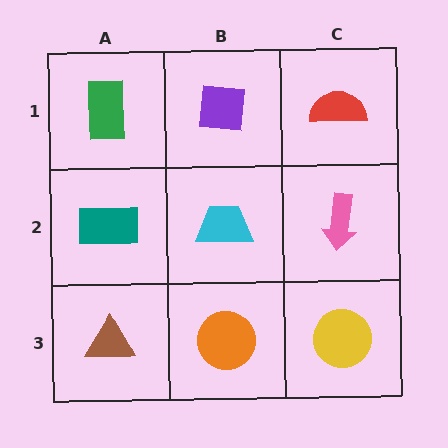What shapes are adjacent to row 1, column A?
A teal rectangle (row 2, column A), a purple square (row 1, column B).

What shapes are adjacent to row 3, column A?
A teal rectangle (row 2, column A), an orange circle (row 3, column B).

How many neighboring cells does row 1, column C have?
2.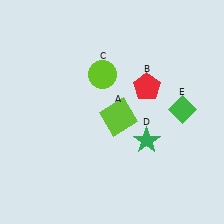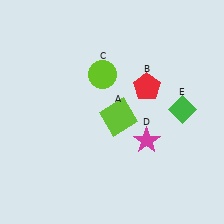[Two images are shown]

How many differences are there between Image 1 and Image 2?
There is 1 difference between the two images.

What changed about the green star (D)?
In Image 1, D is green. In Image 2, it changed to magenta.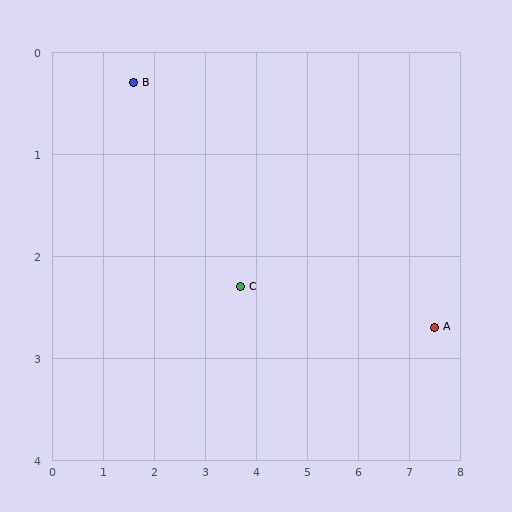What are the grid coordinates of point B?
Point B is at approximately (1.6, 0.3).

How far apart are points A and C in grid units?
Points A and C are about 3.8 grid units apart.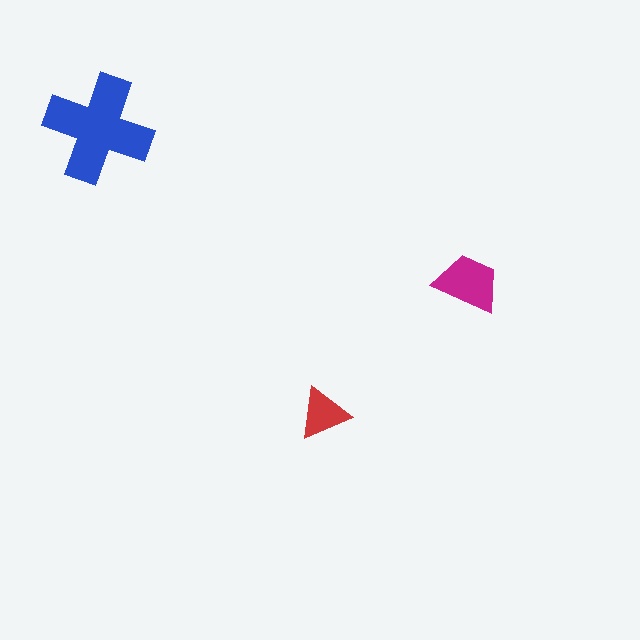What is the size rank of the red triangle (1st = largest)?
3rd.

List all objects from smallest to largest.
The red triangle, the magenta trapezoid, the blue cross.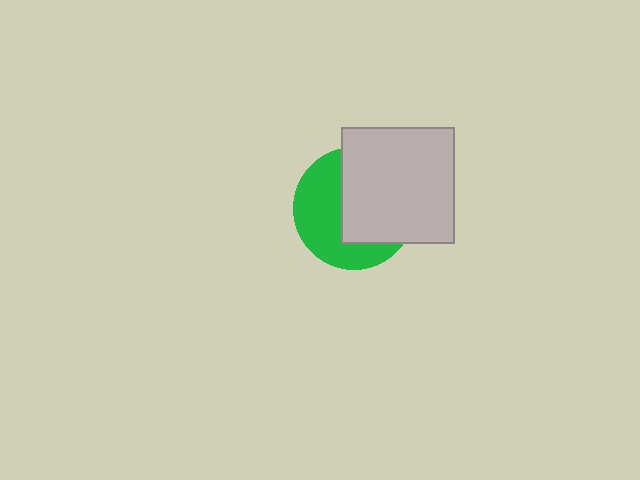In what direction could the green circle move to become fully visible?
The green circle could move left. That would shift it out from behind the light gray rectangle entirely.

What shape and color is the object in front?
The object in front is a light gray rectangle.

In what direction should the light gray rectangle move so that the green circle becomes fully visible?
The light gray rectangle should move right. That is the shortest direction to clear the overlap and leave the green circle fully visible.